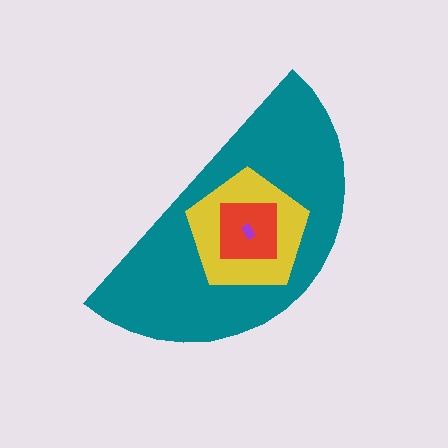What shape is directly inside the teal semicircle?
The yellow pentagon.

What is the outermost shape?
The teal semicircle.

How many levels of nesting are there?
4.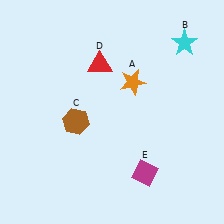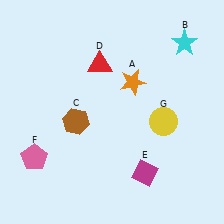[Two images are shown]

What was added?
A pink pentagon (F), a yellow circle (G) were added in Image 2.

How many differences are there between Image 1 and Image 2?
There are 2 differences between the two images.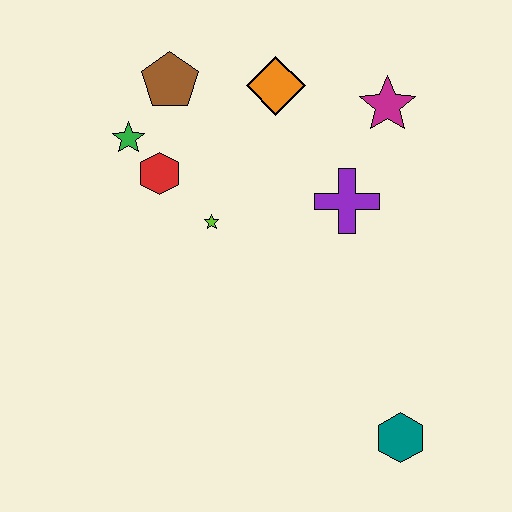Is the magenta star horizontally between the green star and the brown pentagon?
No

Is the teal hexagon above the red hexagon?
No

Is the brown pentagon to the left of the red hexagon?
No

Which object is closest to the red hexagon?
The green star is closest to the red hexagon.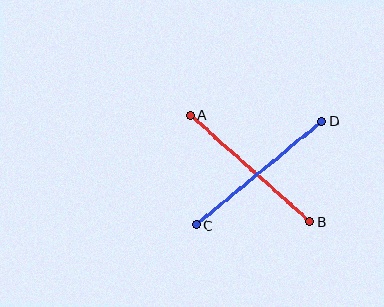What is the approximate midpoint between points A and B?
The midpoint is at approximately (250, 168) pixels.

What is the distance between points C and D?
The distance is approximately 163 pixels.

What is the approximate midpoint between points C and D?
The midpoint is at approximately (259, 173) pixels.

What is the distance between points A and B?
The distance is approximately 160 pixels.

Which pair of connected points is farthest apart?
Points C and D are farthest apart.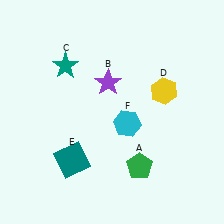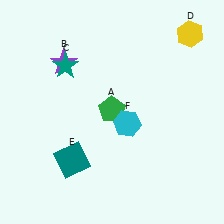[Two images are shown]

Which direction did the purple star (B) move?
The purple star (B) moved left.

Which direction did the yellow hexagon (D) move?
The yellow hexagon (D) moved up.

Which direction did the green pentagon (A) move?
The green pentagon (A) moved up.